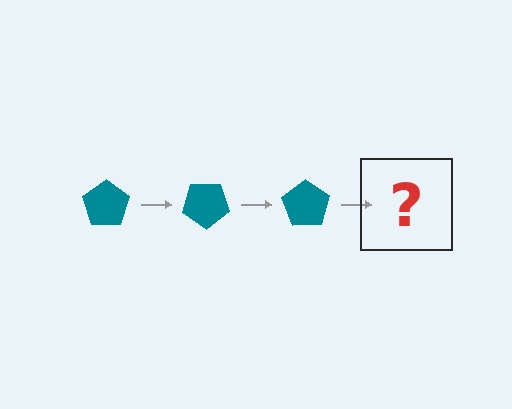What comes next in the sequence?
The next element should be a teal pentagon rotated 105 degrees.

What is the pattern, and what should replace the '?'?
The pattern is that the pentagon rotates 35 degrees each step. The '?' should be a teal pentagon rotated 105 degrees.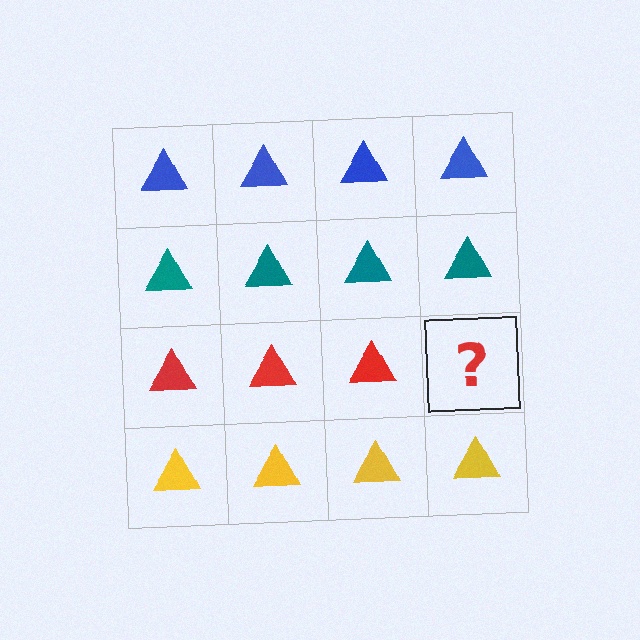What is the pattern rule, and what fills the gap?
The rule is that each row has a consistent color. The gap should be filled with a red triangle.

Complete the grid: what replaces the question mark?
The question mark should be replaced with a red triangle.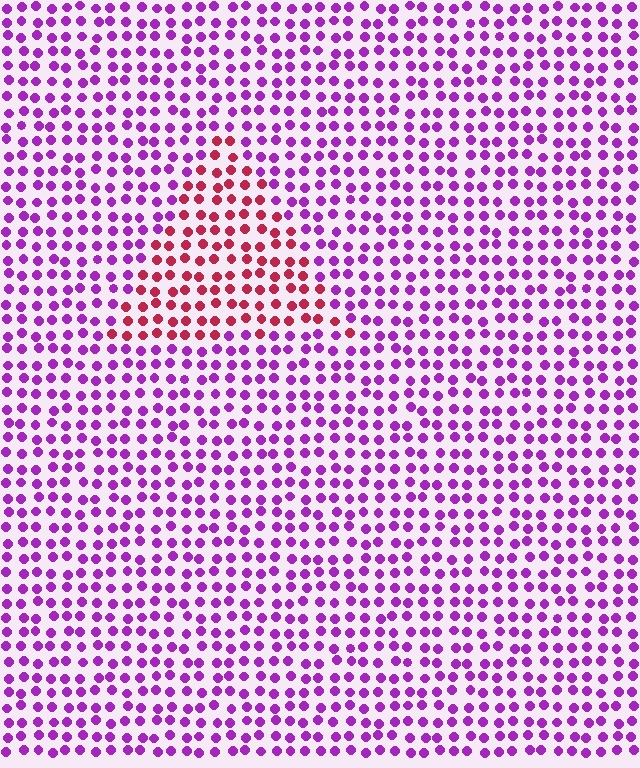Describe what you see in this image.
The image is filled with small purple elements in a uniform arrangement. A triangle-shaped region is visible where the elements are tinted to a slightly different hue, forming a subtle color boundary.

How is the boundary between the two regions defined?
The boundary is defined purely by a slight shift in hue (about 54 degrees). Spacing, size, and orientation are identical on both sides.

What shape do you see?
I see a triangle.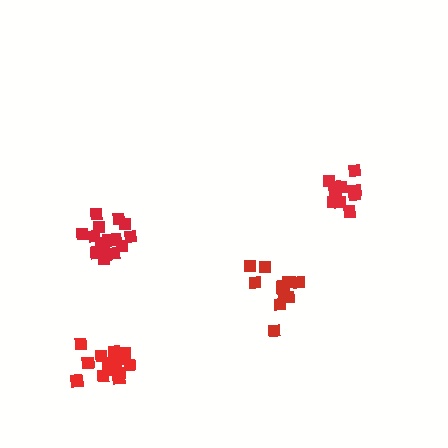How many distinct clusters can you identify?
There are 4 distinct clusters.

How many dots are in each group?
Group 1: 17 dots, Group 2: 11 dots, Group 3: 12 dots, Group 4: 15 dots (55 total).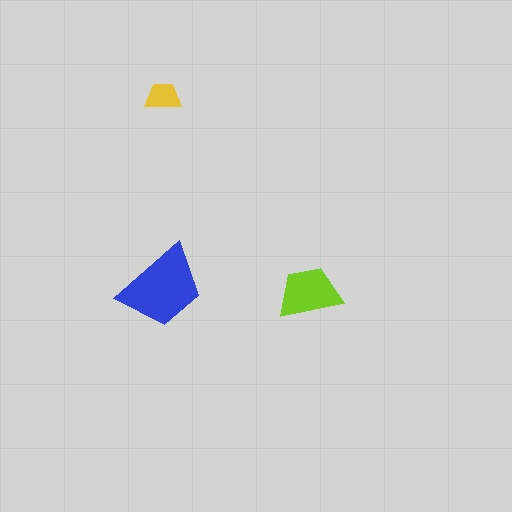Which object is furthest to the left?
The yellow trapezoid is leftmost.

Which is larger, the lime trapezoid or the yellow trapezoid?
The lime one.